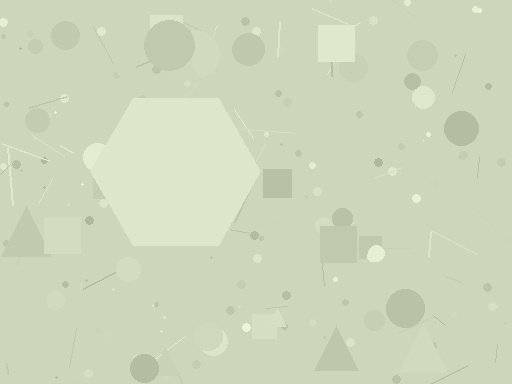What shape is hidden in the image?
A hexagon is hidden in the image.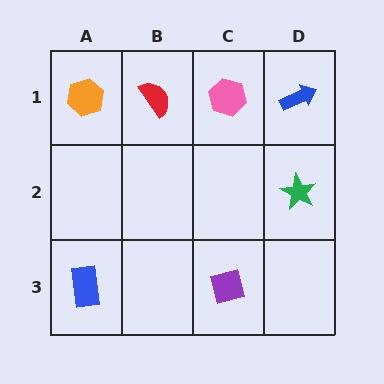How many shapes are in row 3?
2 shapes.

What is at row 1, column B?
A red semicircle.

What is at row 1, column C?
A pink hexagon.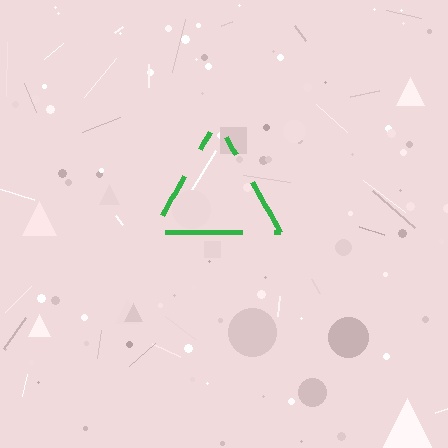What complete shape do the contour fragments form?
The contour fragments form a triangle.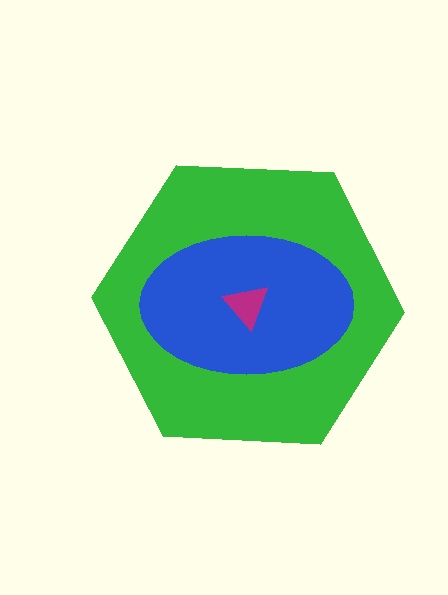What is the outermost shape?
The green hexagon.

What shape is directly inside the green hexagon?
The blue ellipse.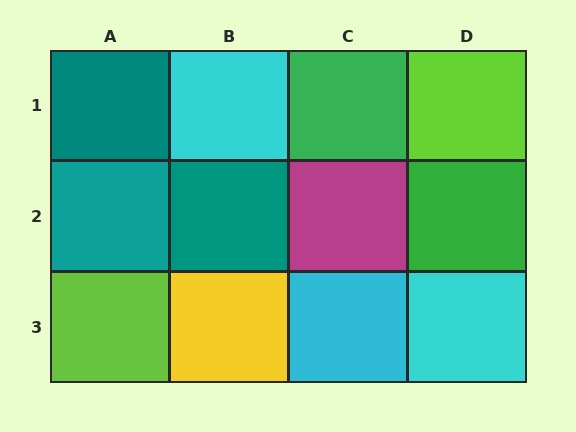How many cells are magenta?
1 cell is magenta.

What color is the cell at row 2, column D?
Green.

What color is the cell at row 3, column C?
Cyan.